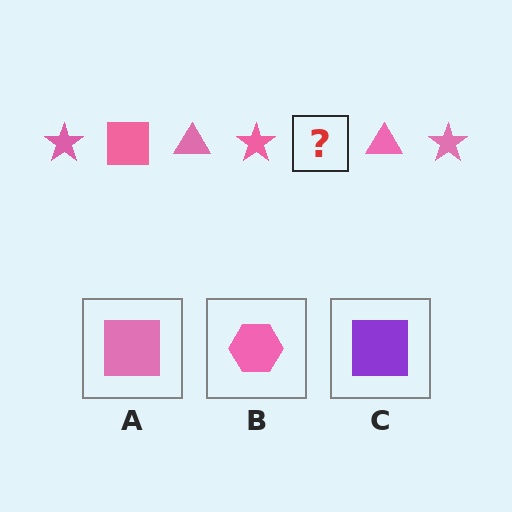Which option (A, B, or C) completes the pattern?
A.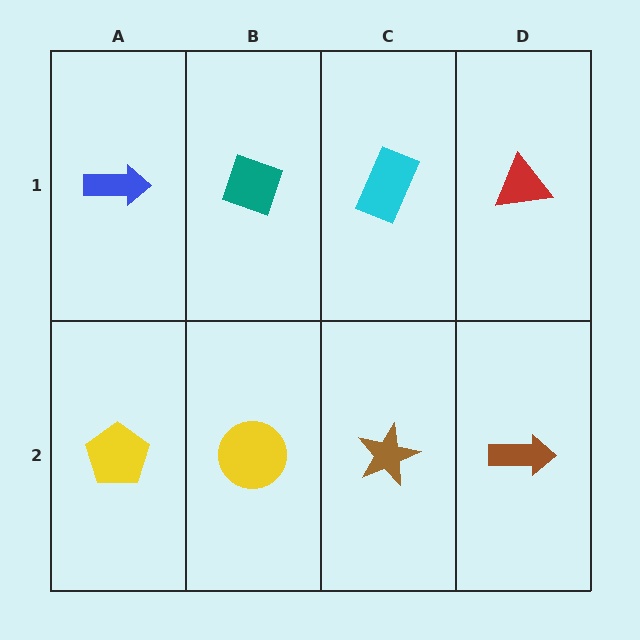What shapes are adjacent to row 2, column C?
A cyan rectangle (row 1, column C), a yellow circle (row 2, column B), a brown arrow (row 2, column D).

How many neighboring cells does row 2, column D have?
2.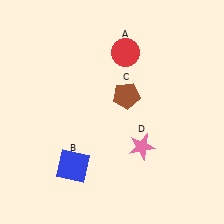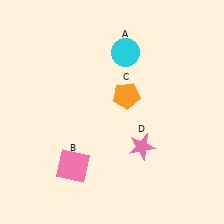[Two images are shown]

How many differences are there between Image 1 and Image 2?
There are 3 differences between the two images.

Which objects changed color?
A changed from red to cyan. B changed from blue to pink. C changed from brown to orange.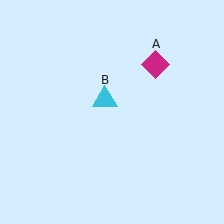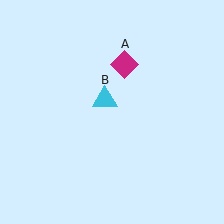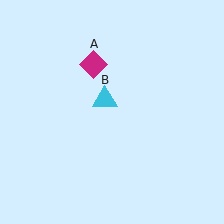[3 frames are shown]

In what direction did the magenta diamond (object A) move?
The magenta diamond (object A) moved left.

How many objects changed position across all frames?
1 object changed position: magenta diamond (object A).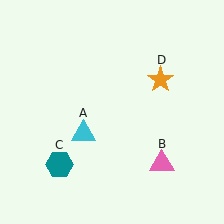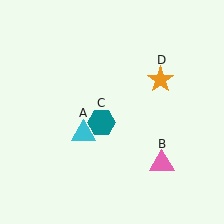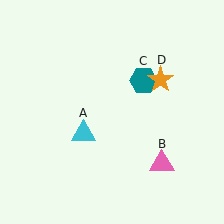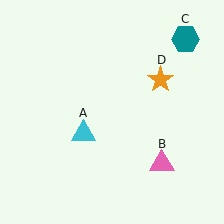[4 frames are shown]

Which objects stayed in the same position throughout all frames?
Cyan triangle (object A) and pink triangle (object B) and orange star (object D) remained stationary.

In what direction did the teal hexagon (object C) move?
The teal hexagon (object C) moved up and to the right.